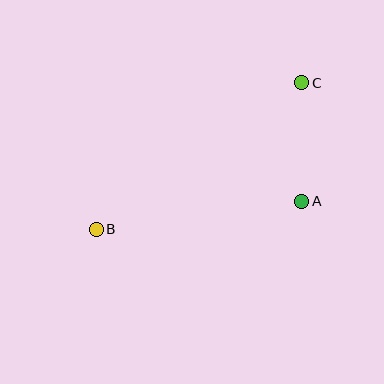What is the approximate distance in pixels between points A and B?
The distance between A and B is approximately 207 pixels.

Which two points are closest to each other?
Points A and C are closest to each other.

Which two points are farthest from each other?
Points B and C are farthest from each other.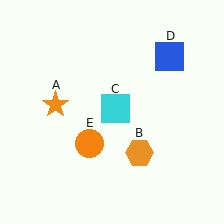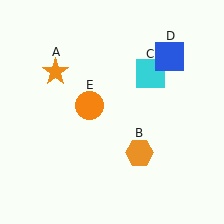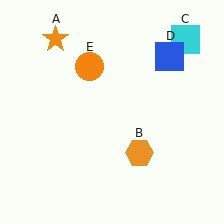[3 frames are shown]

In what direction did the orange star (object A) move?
The orange star (object A) moved up.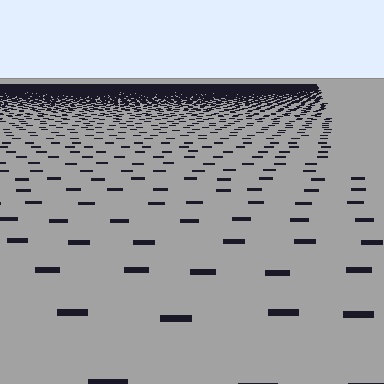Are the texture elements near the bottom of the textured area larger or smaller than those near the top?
Larger. Near the bottom, elements are closer to the viewer and appear at a bigger on-screen size.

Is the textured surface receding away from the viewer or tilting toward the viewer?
The surface is receding away from the viewer. Texture elements get smaller and denser toward the top.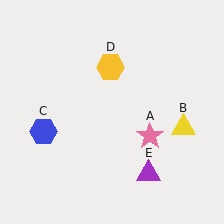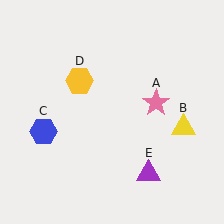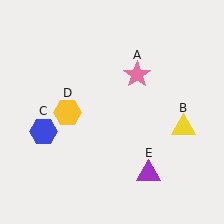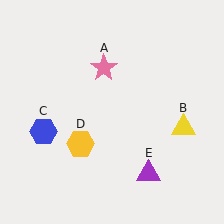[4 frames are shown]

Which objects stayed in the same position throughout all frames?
Yellow triangle (object B) and blue hexagon (object C) and purple triangle (object E) remained stationary.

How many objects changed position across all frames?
2 objects changed position: pink star (object A), yellow hexagon (object D).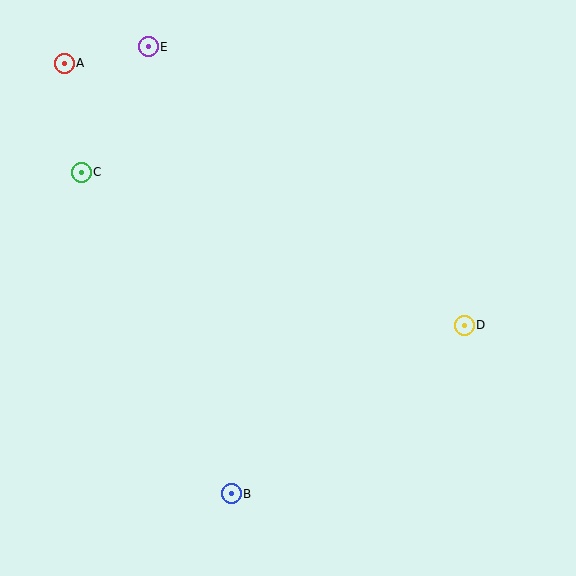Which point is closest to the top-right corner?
Point D is closest to the top-right corner.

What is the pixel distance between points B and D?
The distance between B and D is 288 pixels.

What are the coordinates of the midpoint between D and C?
The midpoint between D and C is at (273, 249).